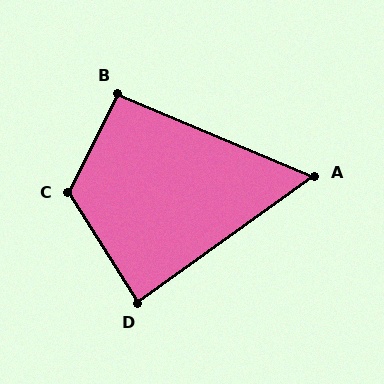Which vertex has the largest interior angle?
C, at approximately 122 degrees.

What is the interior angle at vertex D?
Approximately 86 degrees (approximately right).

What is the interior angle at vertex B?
Approximately 94 degrees (approximately right).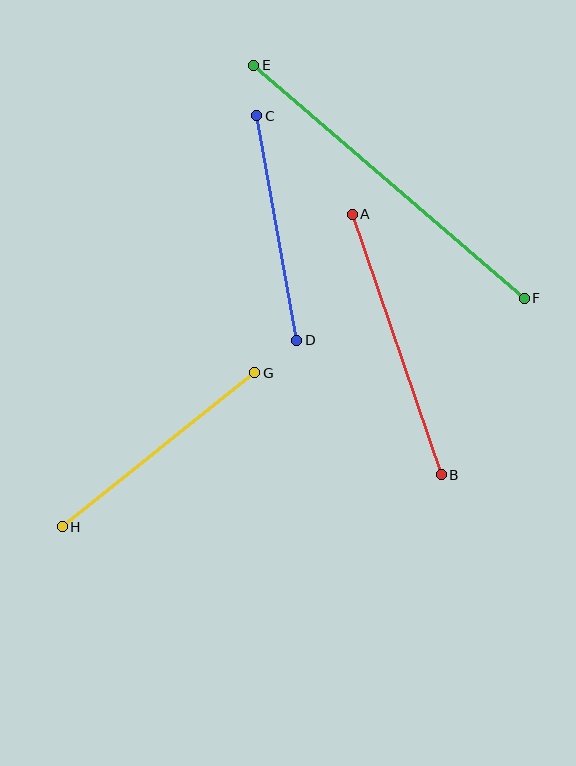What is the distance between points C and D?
The distance is approximately 228 pixels.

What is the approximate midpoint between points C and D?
The midpoint is at approximately (277, 228) pixels.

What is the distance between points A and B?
The distance is approximately 276 pixels.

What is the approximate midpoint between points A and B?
The midpoint is at approximately (397, 345) pixels.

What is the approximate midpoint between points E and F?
The midpoint is at approximately (389, 182) pixels.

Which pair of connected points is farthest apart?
Points E and F are farthest apart.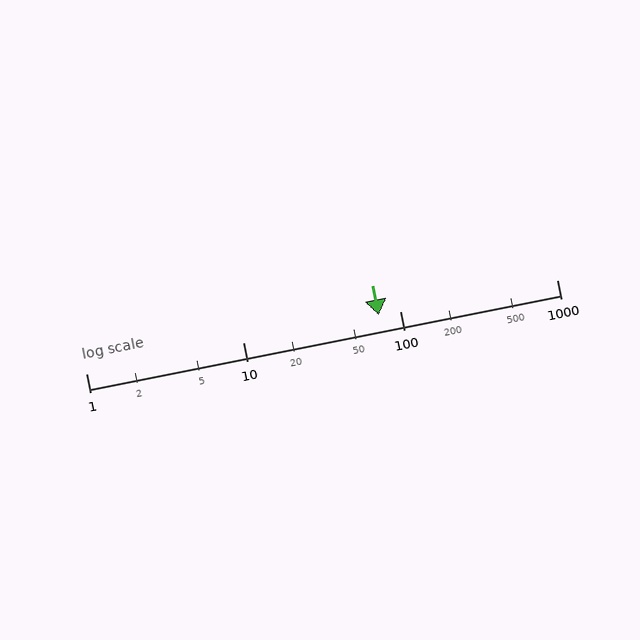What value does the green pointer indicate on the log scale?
The pointer indicates approximately 73.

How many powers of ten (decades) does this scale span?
The scale spans 3 decades, from 1 to 1000.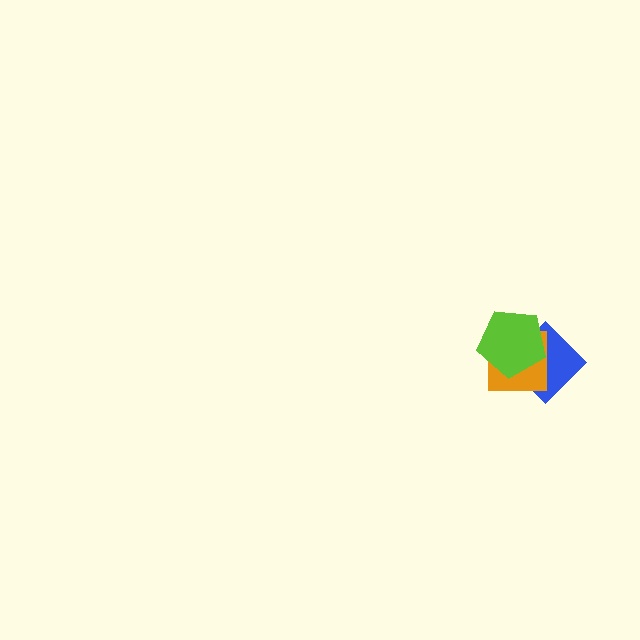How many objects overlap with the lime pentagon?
2 objects overlap with the lime pentagon.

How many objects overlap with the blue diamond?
2 objects overlap with the blue diamond.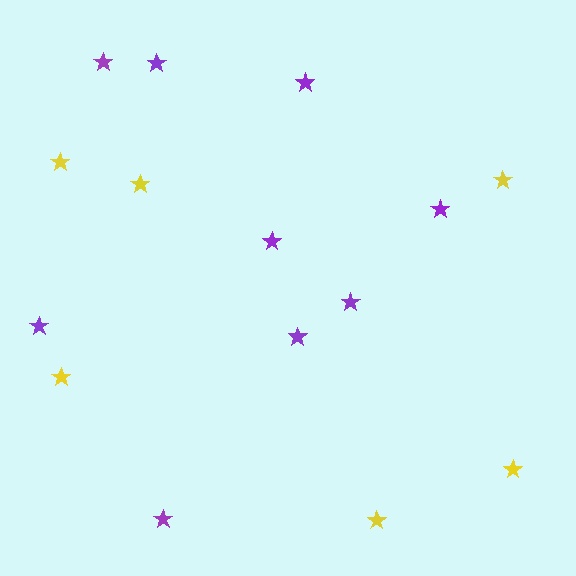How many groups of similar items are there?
There are 2 groups: one group of purple stars (9) and one group of yellow stars (6).